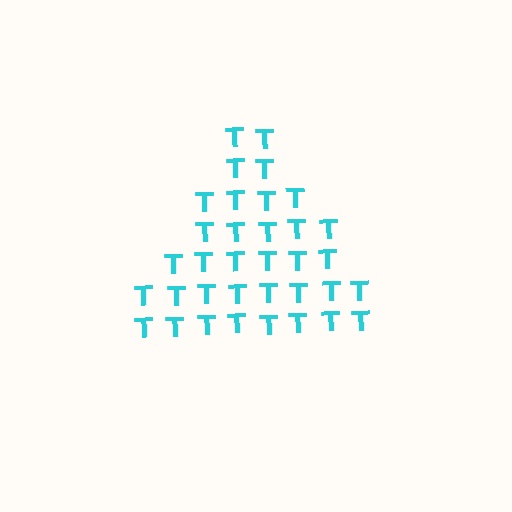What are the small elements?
The small elements are letter T's.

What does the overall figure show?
The overall figure shows a triangle.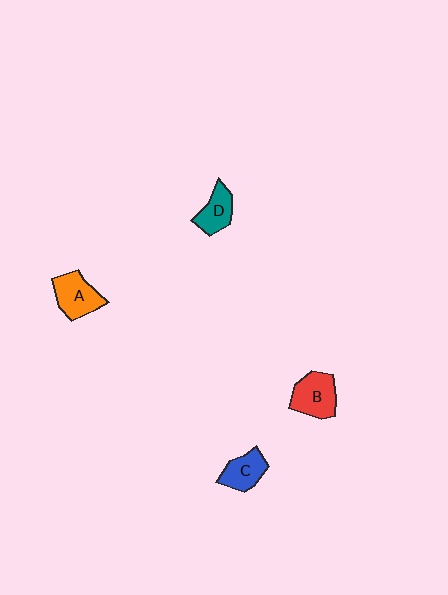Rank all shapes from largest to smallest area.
From largest to smallest: B (red), A (orange), C (blue), D (teal).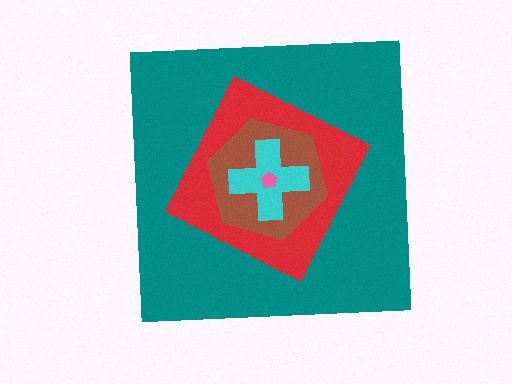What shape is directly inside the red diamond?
The brown hexagon.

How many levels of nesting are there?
5.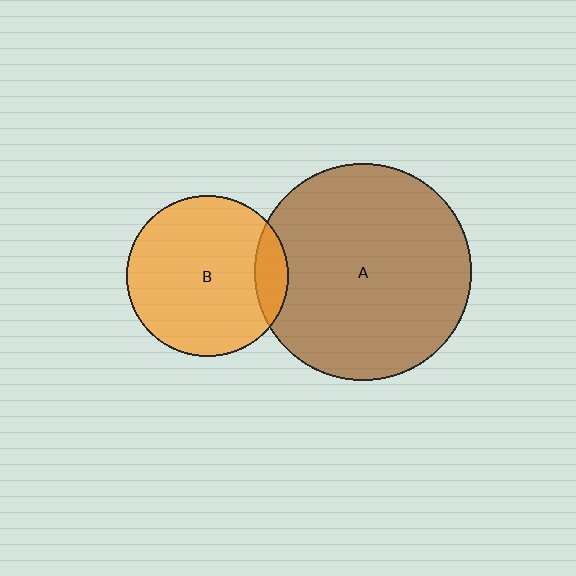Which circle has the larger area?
Circle A (brown).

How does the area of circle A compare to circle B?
Approximately 1.8 times.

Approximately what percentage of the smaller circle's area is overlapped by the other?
Approximately 10%.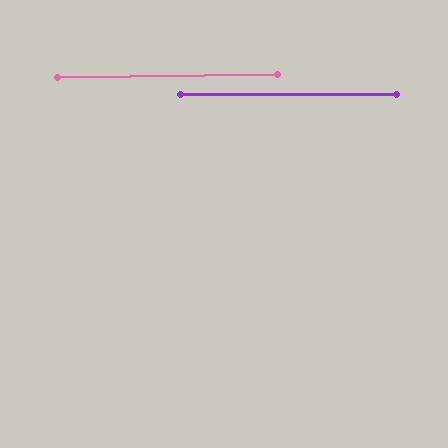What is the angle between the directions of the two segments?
Approximately 1 degree.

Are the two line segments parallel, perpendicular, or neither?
Parallel — their directions differ by only 0.7°.